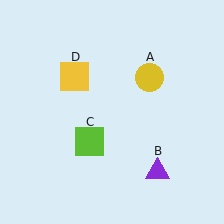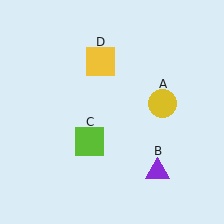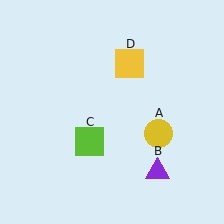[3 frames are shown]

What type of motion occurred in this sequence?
The yellow circle (object A), yellow square (object D) rotated clockwise around the center of the scene.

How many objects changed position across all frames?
2 objects changed position: yellow circle (object A), yellow square (object D).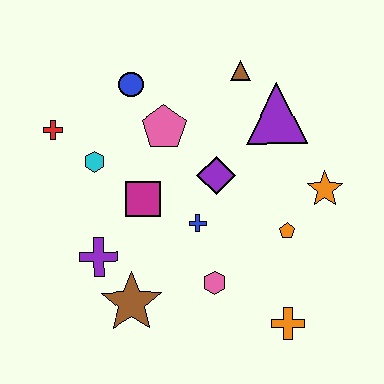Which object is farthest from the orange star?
The red cross is farthest from the orange star.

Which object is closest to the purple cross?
The brown star is closest to the purple cross.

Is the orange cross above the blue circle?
No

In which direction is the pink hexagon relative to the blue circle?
The pink hexagon is below the blue circle.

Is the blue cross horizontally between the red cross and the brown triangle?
Yes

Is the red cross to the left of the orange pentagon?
Yes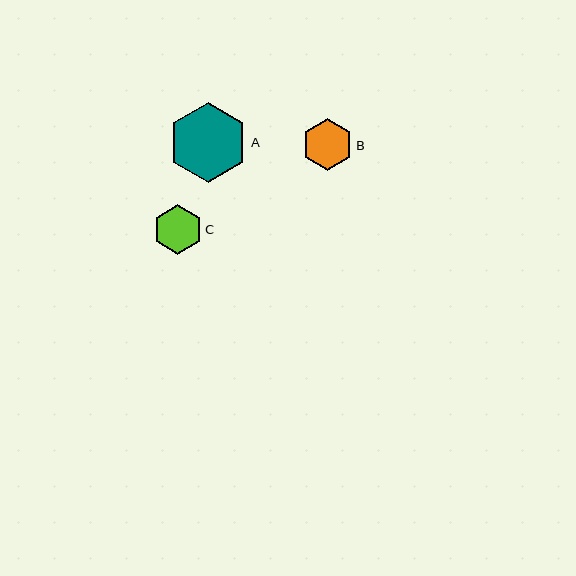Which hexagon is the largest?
Hexagon A is the largest with a size of approximately 79 pixels.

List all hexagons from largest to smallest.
From largest to smallest: A, B, C.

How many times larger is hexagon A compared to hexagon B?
Hexagon A is approximately 1.5 times the size of hexagon B.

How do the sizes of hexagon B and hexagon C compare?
Hexagon B and hexagon C are approximately the same size.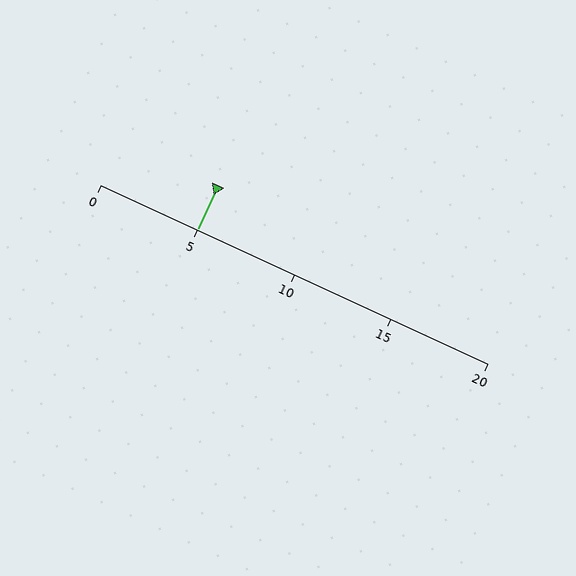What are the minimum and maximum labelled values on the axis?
The axis runs from 0 to 20.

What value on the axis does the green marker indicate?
The marker indicates approximately 5.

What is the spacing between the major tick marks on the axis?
The major ticks are spaced 5 apart.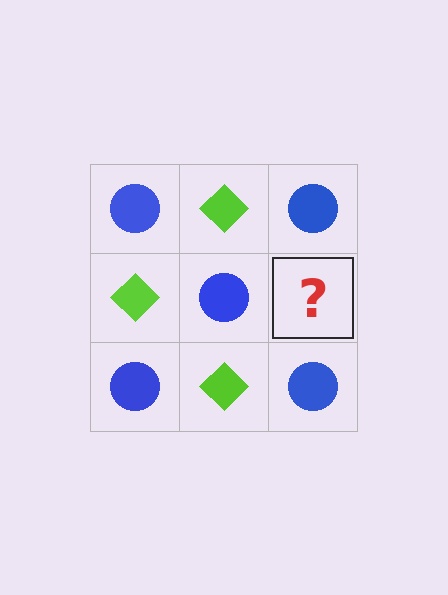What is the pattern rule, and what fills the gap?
The rule is that it alternates blue circle and lime diamond in a checkerboard pattern. The gap should be filled with a lime diamond.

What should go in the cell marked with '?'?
The missing cell should contain a lime diamond.